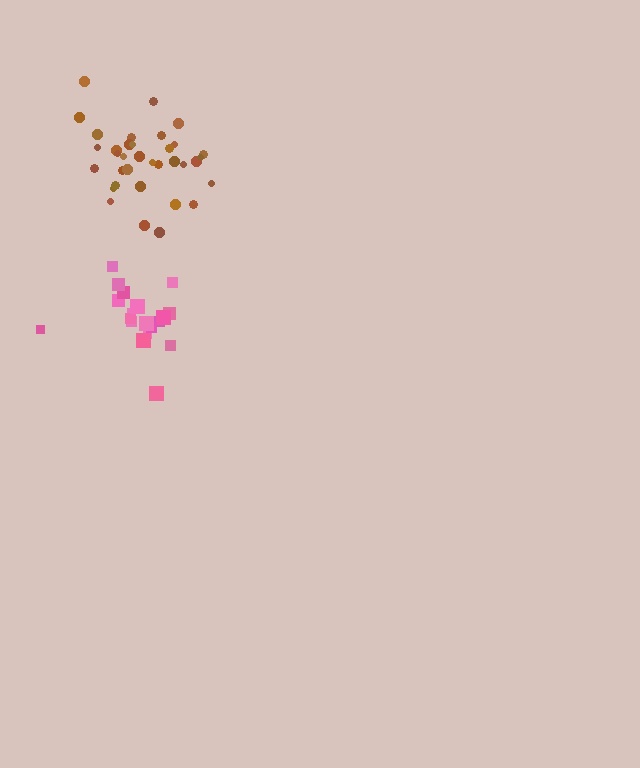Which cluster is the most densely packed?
Brown.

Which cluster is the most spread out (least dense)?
Pink.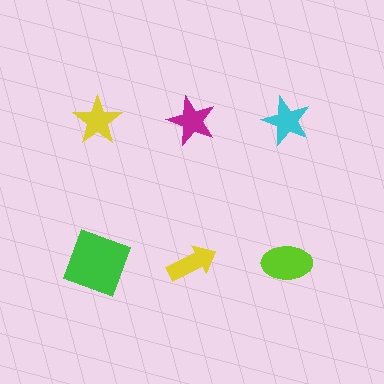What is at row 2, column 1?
A green square.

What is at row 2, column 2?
A yellow arrow.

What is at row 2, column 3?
A lime ellipse.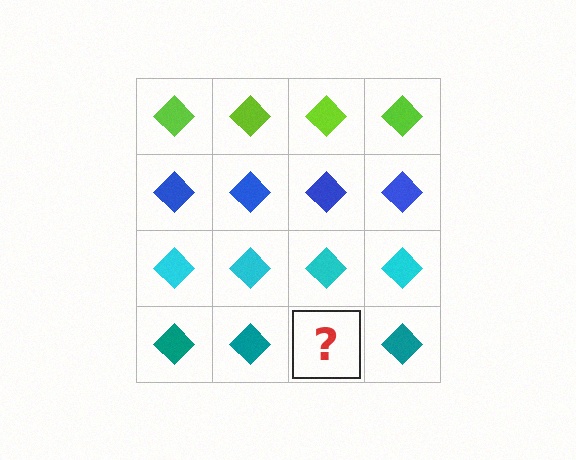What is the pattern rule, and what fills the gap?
The rule is that each row has a consistent color. The gap should be filled with a teal diamond.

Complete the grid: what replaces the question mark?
The question mark should be replaced with a teal diamond.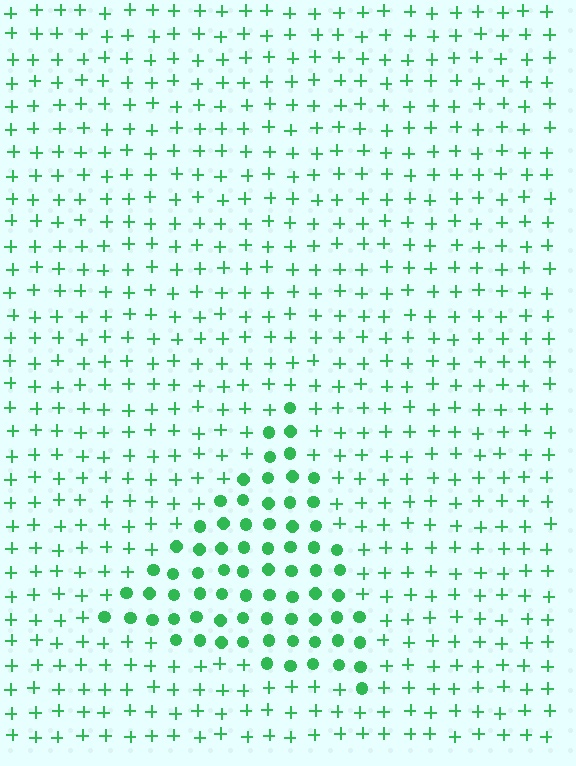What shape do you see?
I see a triangle.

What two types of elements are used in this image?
The image uses circles inside the triangle region and plus signs outside it.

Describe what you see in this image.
The image is filled with small green elements arranged in a uniform grid. A triangle-shaped region contains circles, while the surrounding area contains plus signs. The boundary is defined purely by the change in element shape.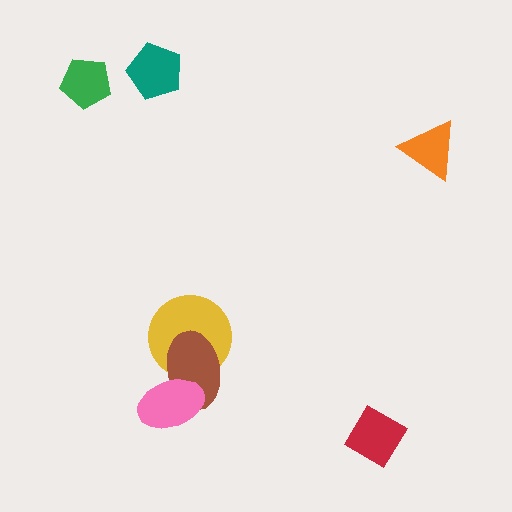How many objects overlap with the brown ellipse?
2 objects overlap with the brown ellipse.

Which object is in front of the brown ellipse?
The pink ellipse is in front of the brown ellipse.